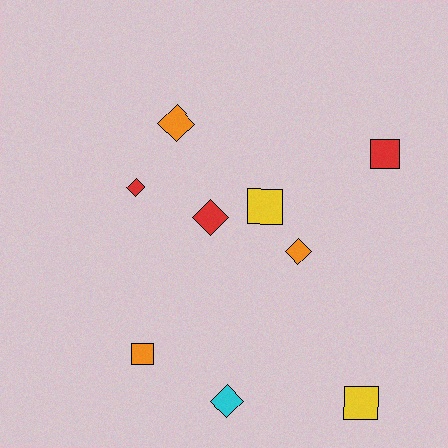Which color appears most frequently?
Red, with 3 objects.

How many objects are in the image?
There are 9 objects.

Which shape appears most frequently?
Diamond, with 5 objects.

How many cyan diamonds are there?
There is 1 cyan diamond.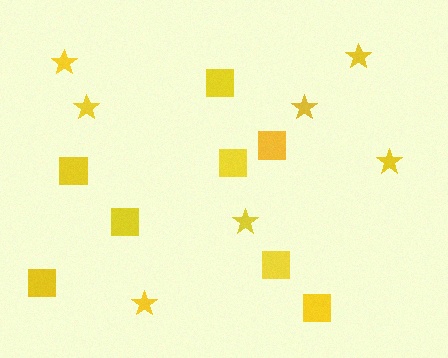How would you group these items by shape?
There are 2 groups: one group of squares (8) and one group of stars (7).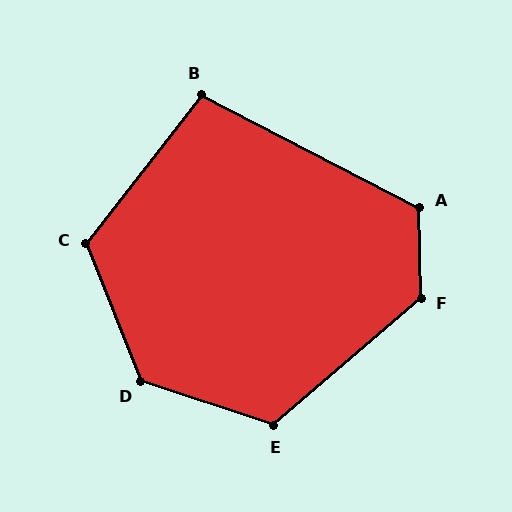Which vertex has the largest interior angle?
D, at approximately 130 degrees.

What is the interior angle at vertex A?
Approximately 118 degrees (obtuse).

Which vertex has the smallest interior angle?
B, at approximately 100 degrees.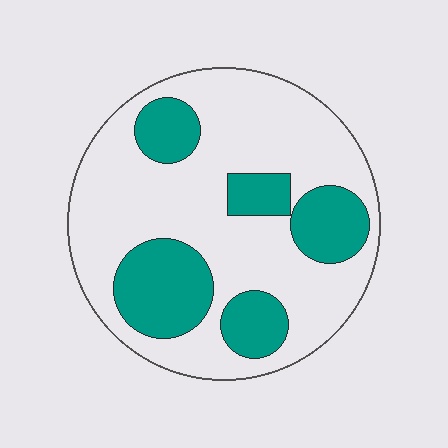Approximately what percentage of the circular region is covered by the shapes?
Approximately 30%.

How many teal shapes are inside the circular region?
5.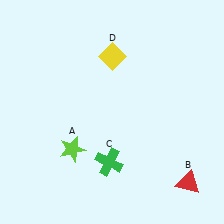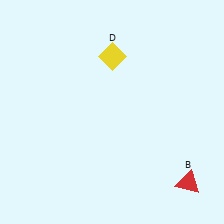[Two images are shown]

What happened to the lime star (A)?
The lime star (A) was removed in Image 2. It was in the bottom-left area of Image 1.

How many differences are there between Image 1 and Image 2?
There are 2 differences between the two images.